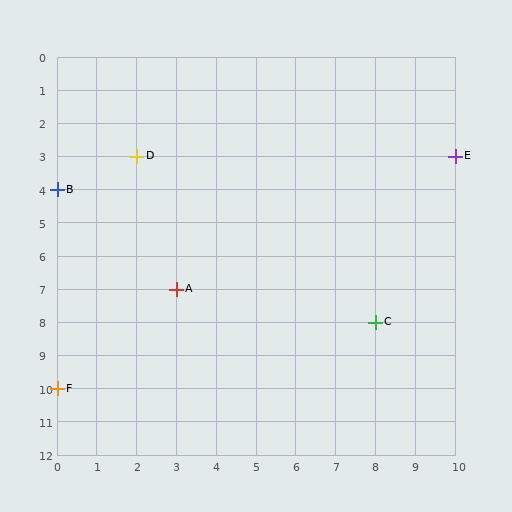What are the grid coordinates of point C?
Point C is at grid coordinates (8, 8).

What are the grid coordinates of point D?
Point D is at grid coordinates (2, 3).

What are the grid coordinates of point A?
Point A is at grid coordinates (3, 7).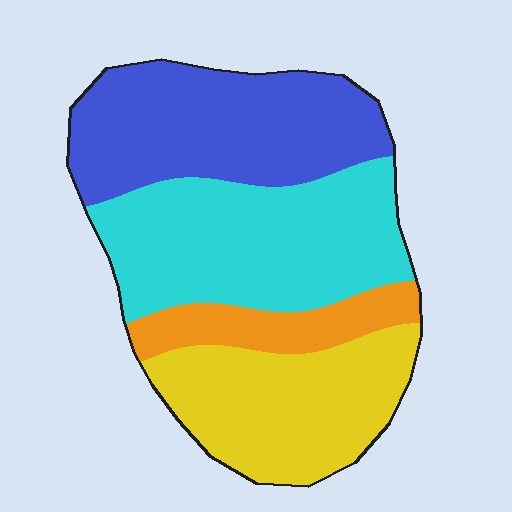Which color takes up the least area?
Orange, at roughly 10%.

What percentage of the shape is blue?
Blue takes up about one third (1/3) of the shape.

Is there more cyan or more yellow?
Cyan.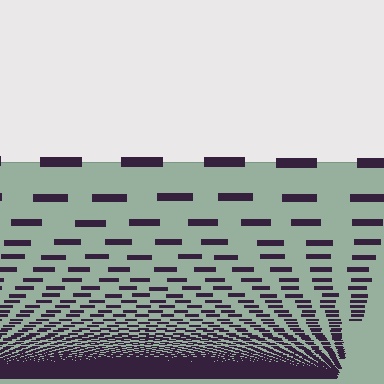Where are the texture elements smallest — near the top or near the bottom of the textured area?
Near the bottom.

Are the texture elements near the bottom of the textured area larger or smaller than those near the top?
Smaller. The gradient is inverted — elements near the bottom are smaller and denser.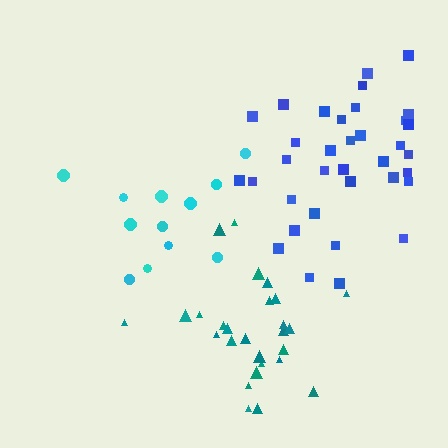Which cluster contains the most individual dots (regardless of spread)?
Blue (35).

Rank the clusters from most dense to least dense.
teal, cyan, blue.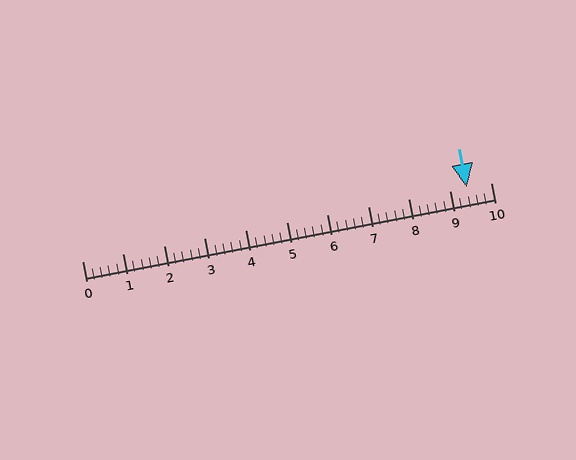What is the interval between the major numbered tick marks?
The major tick marks are spaced 1 units apart.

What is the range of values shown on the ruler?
The ruler shows values from 0 to 10.